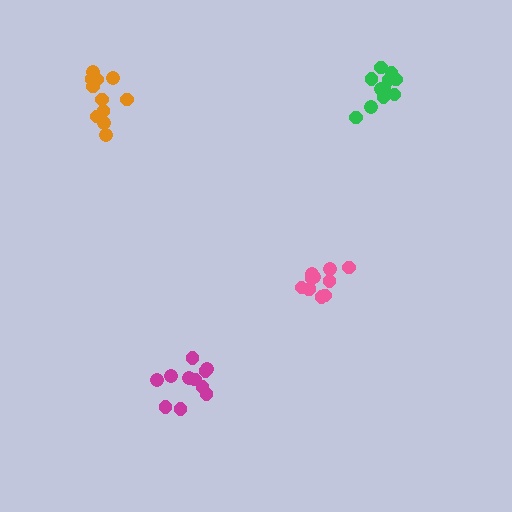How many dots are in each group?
Group 1: 11 dots, Group 2: 13 dots, Group 3: 11 dots, Group 4: 11 dots (46 total).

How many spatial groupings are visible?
There are 4 spatial groupings.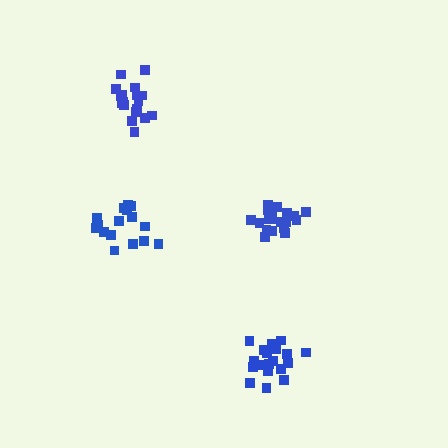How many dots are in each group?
Group 1: 18 dots, Group 2: 19 dots, Group 3: 16 dots, Group 4: 19 dots (72 total).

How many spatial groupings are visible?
There are 4 spatial groupings.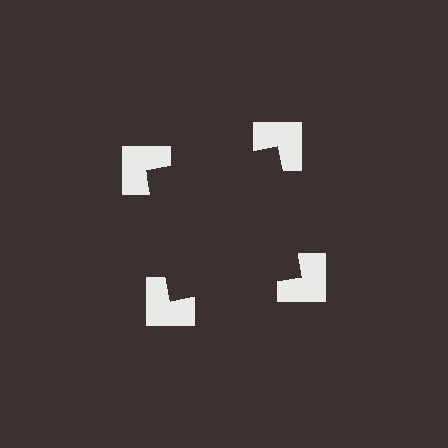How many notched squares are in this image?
There are 4 — one at each vertex of the illusory square.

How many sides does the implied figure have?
4 sides.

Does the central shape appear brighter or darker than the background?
It typically appears slightly darker than the background, even though no actual brightness change is drawn.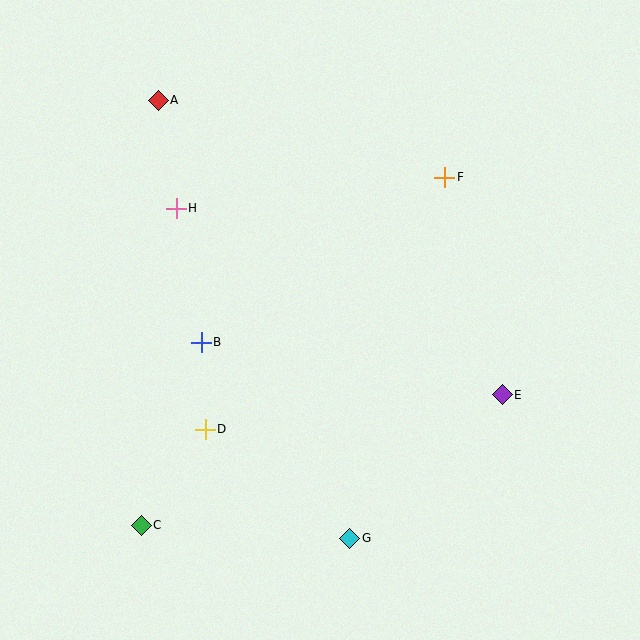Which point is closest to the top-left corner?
Point A is closest to the top-left corner.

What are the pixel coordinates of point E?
Point E is at (502, 395).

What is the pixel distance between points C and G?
The distance between C and G is 208 pixels.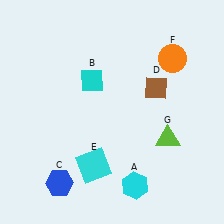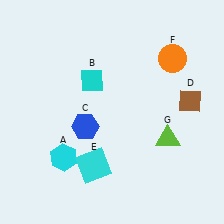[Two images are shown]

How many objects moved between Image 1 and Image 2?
3 objects moved between the two images.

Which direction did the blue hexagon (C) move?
The blue hexagon (C) moved up.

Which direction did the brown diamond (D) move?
The brown diamond (D) moved right.